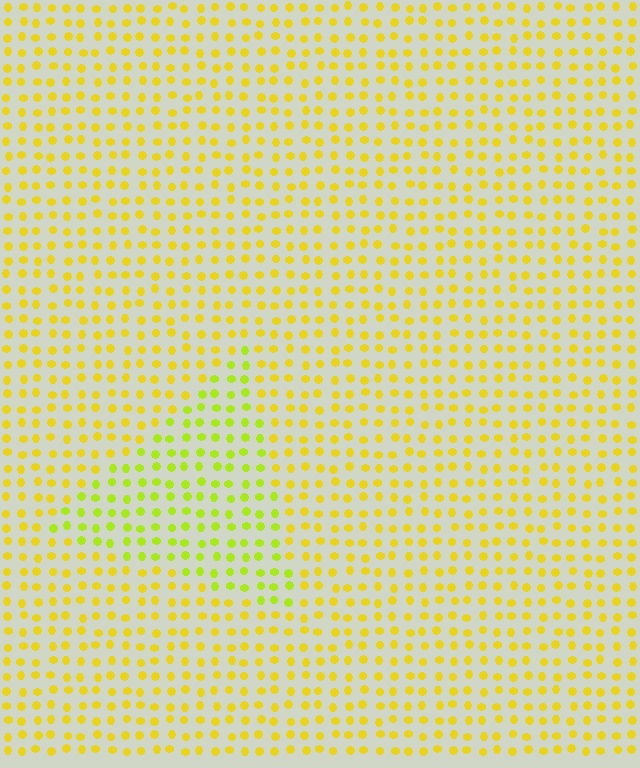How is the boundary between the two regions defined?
The boundary is defined purely by a slight shift in hue (about 26 degrees). Spacing, size, and orientation are identical on both sides.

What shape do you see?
I see a triangle.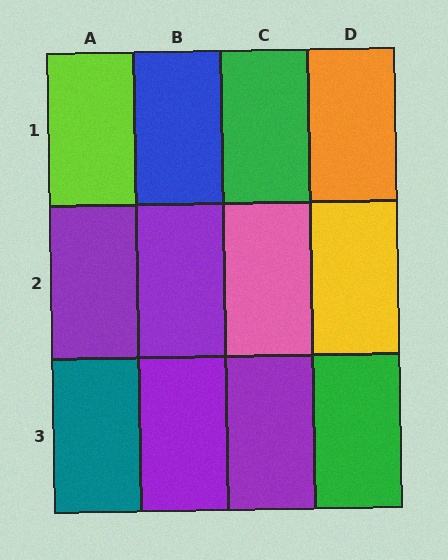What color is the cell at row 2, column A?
Purple.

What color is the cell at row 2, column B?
Purple.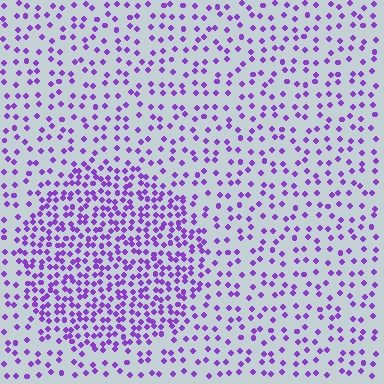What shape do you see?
I see a circle.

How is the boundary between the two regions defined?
The boundary is defined by a change in element density (approximately 2.2x ratio). All elements are the same color, size, and shape.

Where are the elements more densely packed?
The elements are more densely packed inside the circle boundary.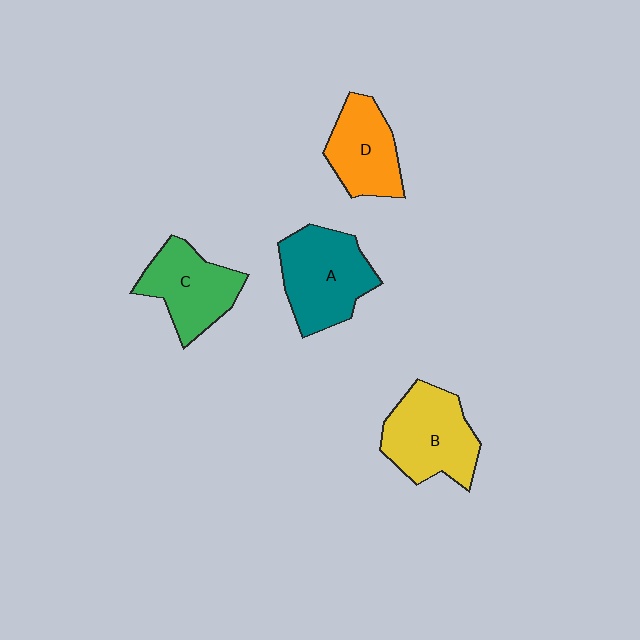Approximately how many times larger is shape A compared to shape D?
Approximately 1.3 times.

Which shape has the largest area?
Shape A (teal).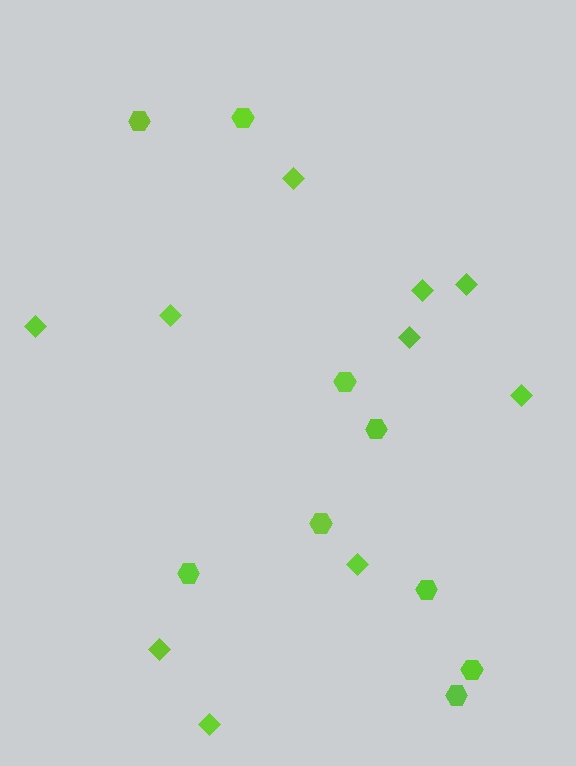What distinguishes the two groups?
There are 2 groups: one group of hexagons (9) and one group of diamonds (10).